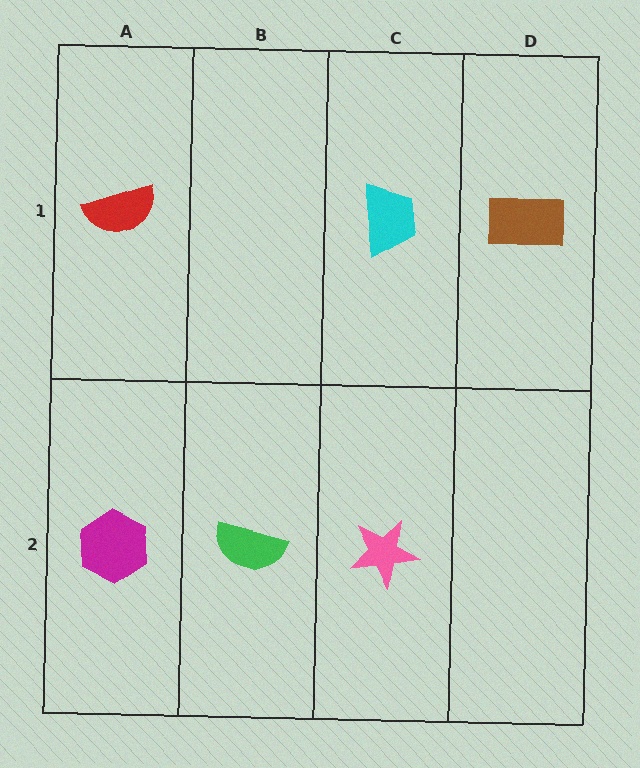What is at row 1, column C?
A cyan trapezoid.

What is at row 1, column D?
A brown rectangle.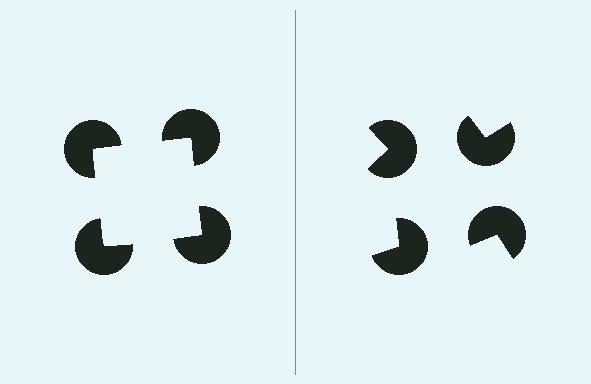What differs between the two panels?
The pac-man discs are positioned identically on both sides; only the wedge orientations differ. On the left they align to a square; on the right they are misaligned.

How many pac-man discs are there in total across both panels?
8 — 4 on each side.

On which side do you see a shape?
An illusory square appears on the left side. On the right side the wedge cuts are rotated, so no coherent shape forms.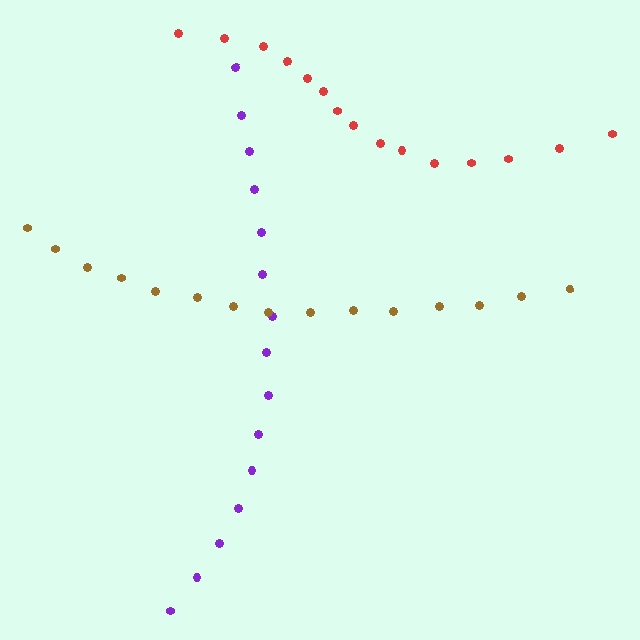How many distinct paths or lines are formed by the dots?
There are 3 distinct paths.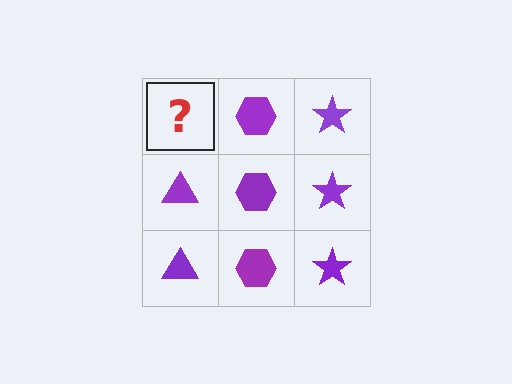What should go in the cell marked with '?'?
The missing cell should contain a purple triangle.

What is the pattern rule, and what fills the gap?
The rule is that each column has a consistent shape. The gap should be filled with a purple triangle.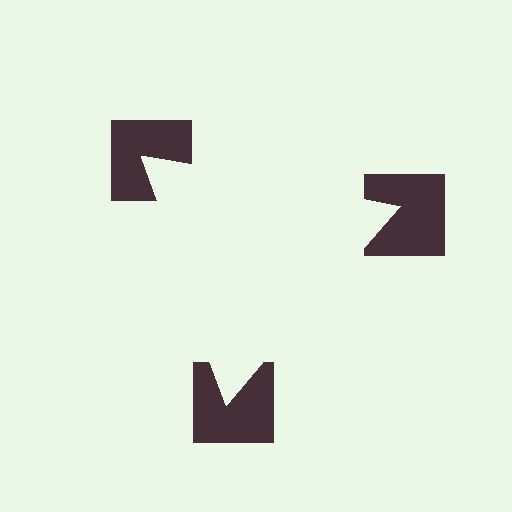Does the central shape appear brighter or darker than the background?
It typically appears slightly brighter than the background, even though no actual brightness change is drawn.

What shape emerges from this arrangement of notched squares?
An illusory triangle — its edges are inferred from the aligned wedge cuts in the notched squares, not physically drawn.